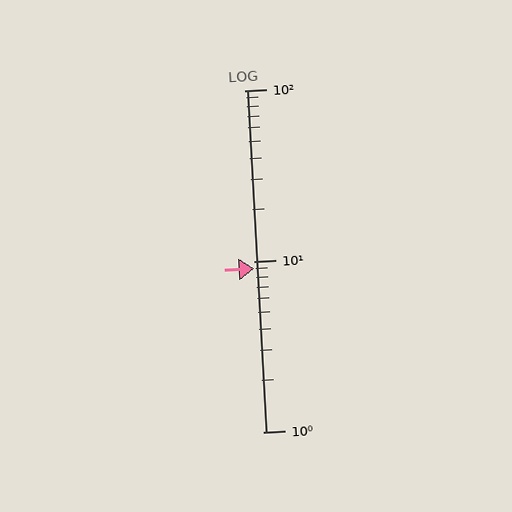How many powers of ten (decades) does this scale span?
The scale spans 2 decades, from 1 to 100.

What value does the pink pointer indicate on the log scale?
The pointer indicates approximately 9.1.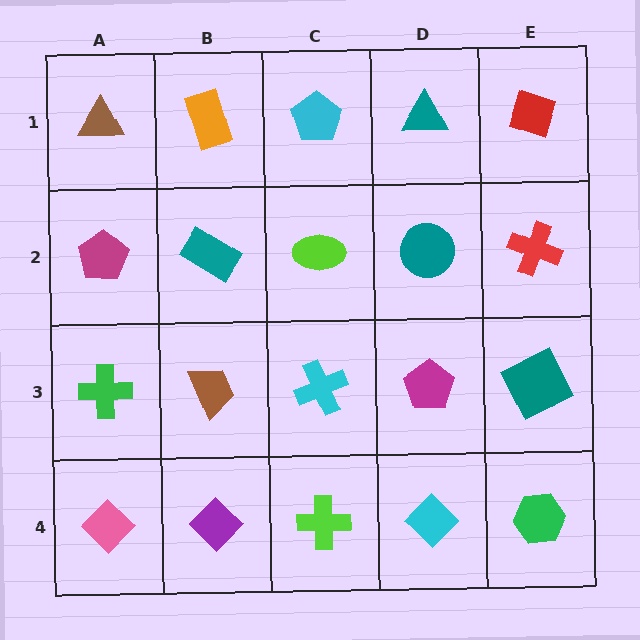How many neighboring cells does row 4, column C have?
3.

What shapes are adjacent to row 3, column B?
A teal rectangle (row 2, column B), a purple diamond (row 4, column B), a green cross (row 3, column A), a cyan cross (row 3, column C).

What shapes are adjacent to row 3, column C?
A lime ellipse (row 2, column C), a lime cross (row 4, column C), a brown trapezoid (row 3, column B), a magenta pentagon (row 3, column D).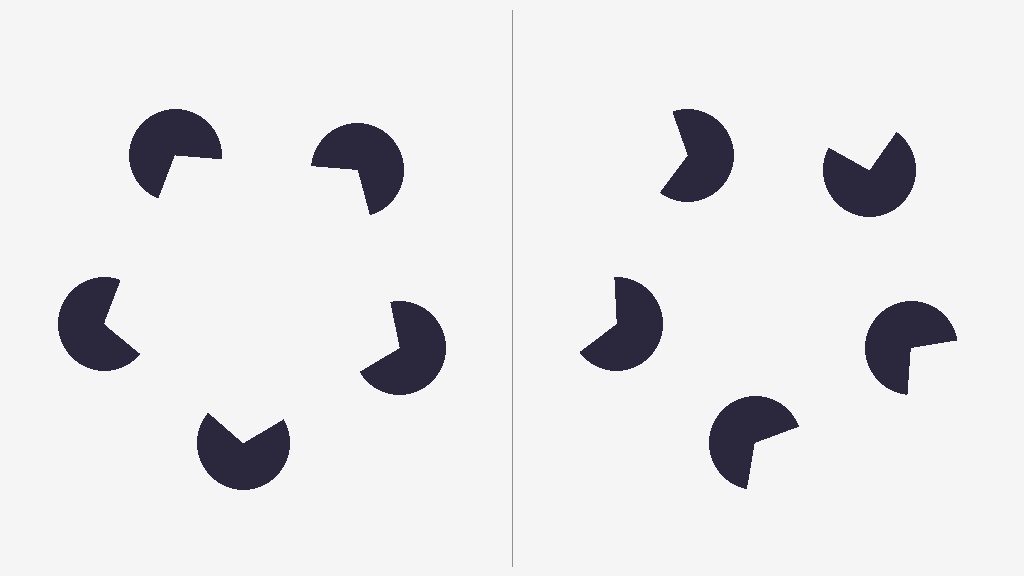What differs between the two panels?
The pac-man discs are positioned identically on both sides; only the wedge orientations differ. On the left they align to a pentagon; on the right they are misaligned.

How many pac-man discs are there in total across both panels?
10 — 5 on each side.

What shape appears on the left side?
An illusory pentagon.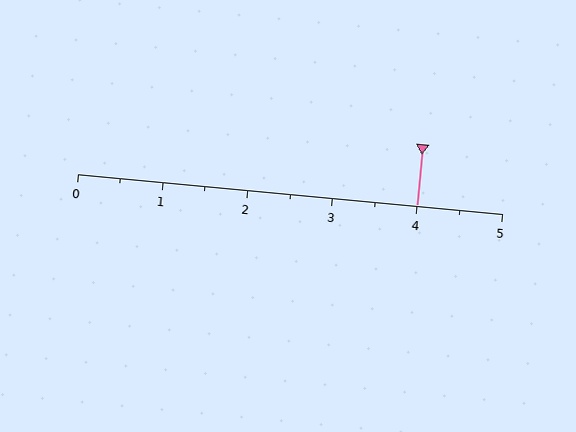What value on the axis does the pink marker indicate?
The marker indicates approximately 4.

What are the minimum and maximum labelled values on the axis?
The axis runs from 0 to 5.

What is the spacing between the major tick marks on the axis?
The major ticks are spaced 1 apart.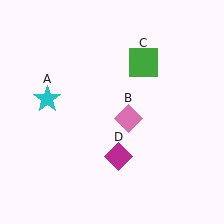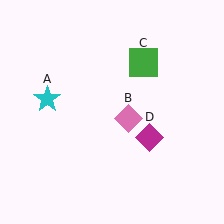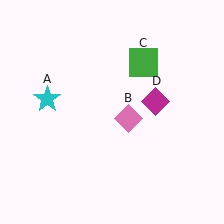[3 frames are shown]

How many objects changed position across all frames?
1 object changed position: magenta diamond (object D).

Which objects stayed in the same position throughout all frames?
Cyan star (object A) and pink diamond (object B) and green square (object C) remained stationary.